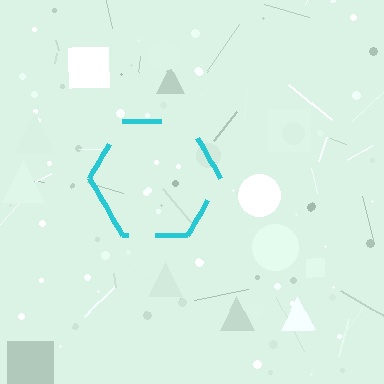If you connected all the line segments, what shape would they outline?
They would outline a hexagon.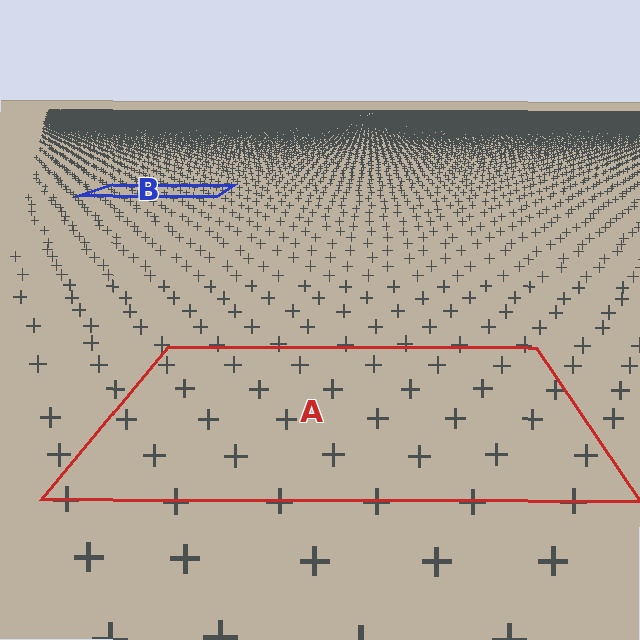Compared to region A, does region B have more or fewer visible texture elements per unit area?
Region B has more texture elements per unit area — they are packed more densely because it is farther away.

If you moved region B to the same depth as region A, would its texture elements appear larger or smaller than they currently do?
They would appear larger. At a closer depth, the same texture elements are projected at a bigger on-screen size.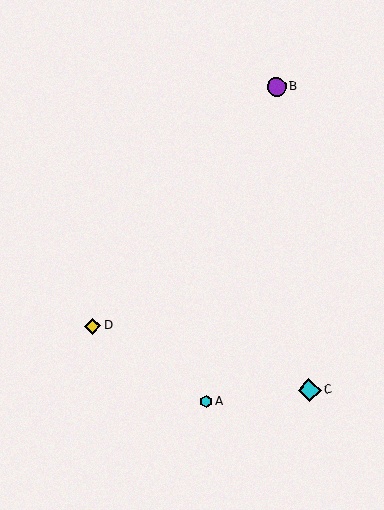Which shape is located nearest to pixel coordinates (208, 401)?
The cyan hexagon (labeled A) at (206, 401) is nearest to that location.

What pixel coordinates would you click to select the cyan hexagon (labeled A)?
Click at (206, 401) to select the cyan hexagon A.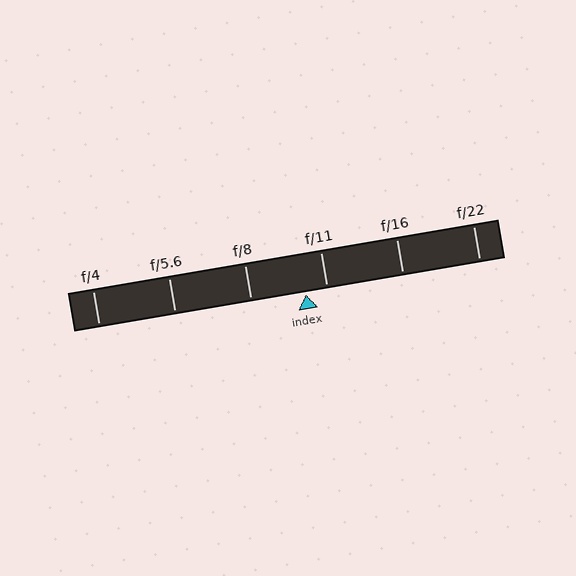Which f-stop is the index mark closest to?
The index mark is closest to f/11.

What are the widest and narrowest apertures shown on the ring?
The widest aperture shown is f/4 and the narrowest is f/22.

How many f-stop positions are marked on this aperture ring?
There are 6 f-stop positions marked.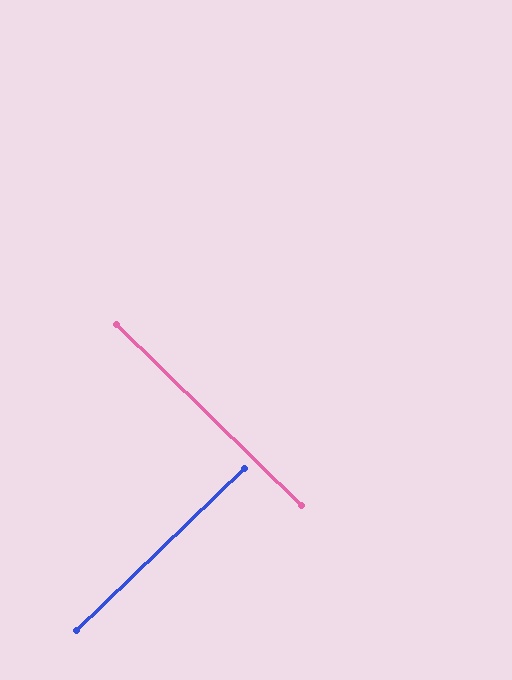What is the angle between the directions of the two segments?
Approximately 88 degrees.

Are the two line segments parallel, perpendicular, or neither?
Perpendicular — they meet at approximately 88°.